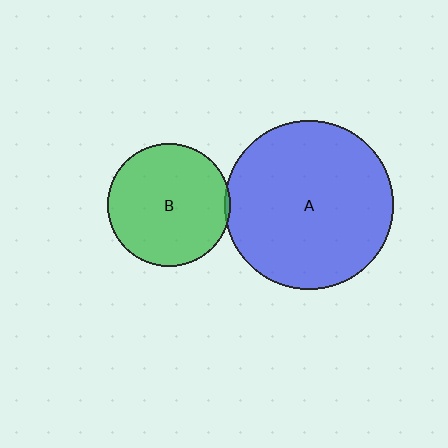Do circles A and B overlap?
Yes.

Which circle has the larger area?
Circle A (blue).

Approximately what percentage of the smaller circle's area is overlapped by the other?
Approximately 5%.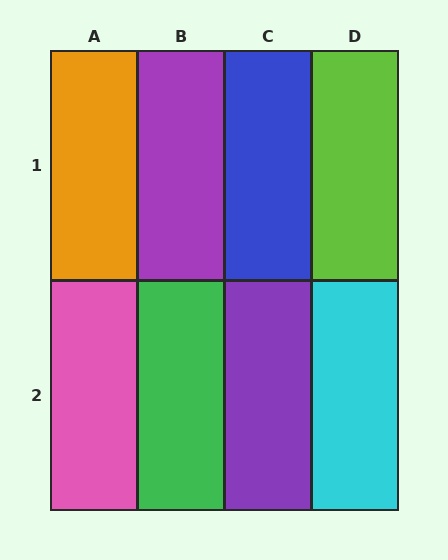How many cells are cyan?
1 cell is cyan.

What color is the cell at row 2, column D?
Cyan.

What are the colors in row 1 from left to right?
Orange, purple, blue, lime.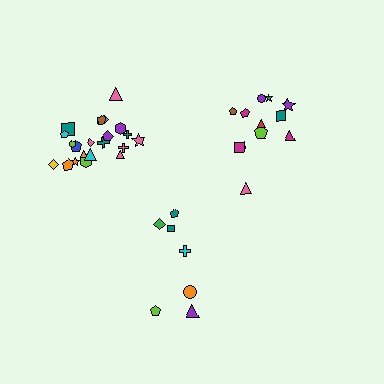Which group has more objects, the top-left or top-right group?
The top-left group.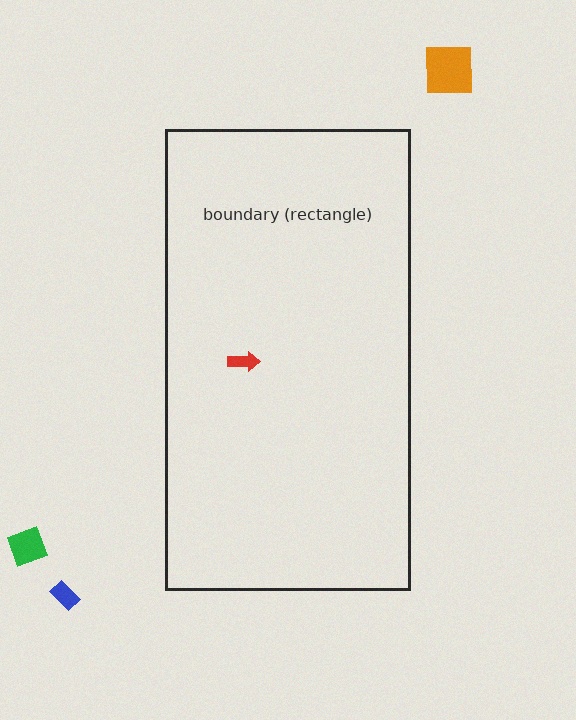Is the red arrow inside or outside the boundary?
Inside.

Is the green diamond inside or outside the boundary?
Outside.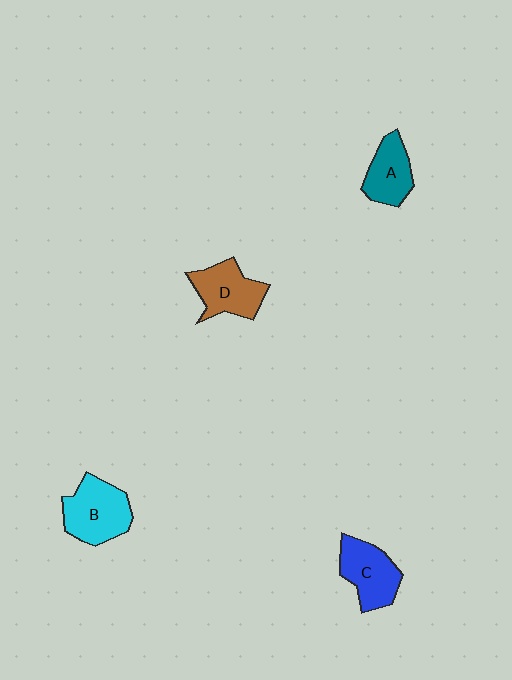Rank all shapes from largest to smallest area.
From largest to smallest: B (cyan), C (blue), D (brown), A (teal).